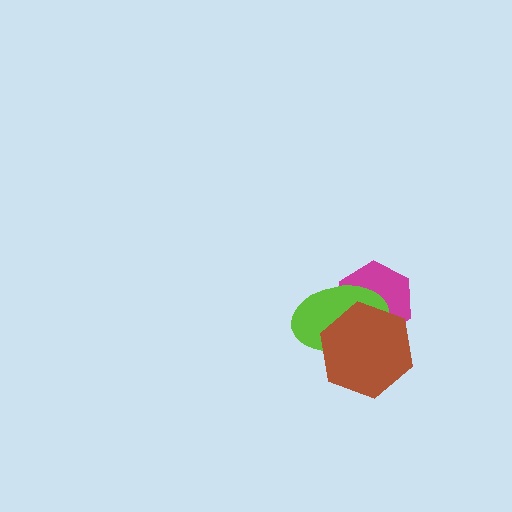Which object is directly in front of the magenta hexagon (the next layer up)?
The lime ellipse is directly in front of the magenta hexagon.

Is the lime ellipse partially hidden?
Yes, it is partially covered by another shape.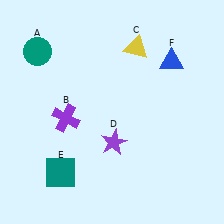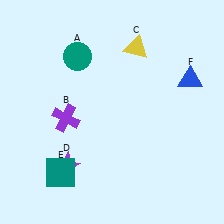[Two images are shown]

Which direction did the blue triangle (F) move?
The blue triangle (F) moved down.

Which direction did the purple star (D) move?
The purple star (D) moved left.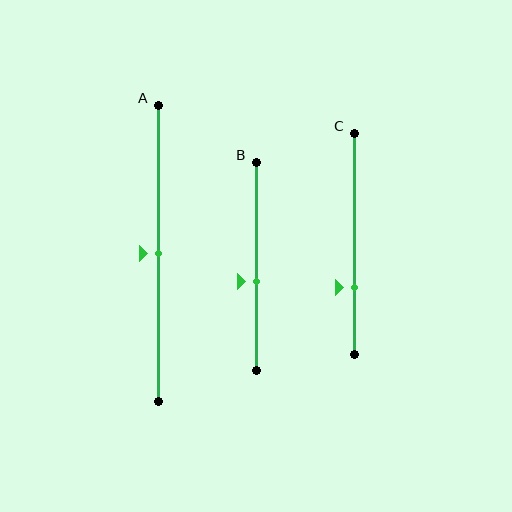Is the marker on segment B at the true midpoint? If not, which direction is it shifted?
No, the marker on segment B is shifted downward by about 7% of the segment length.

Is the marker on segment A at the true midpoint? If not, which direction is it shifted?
Yes, the marker on segment A is at the true midpoint.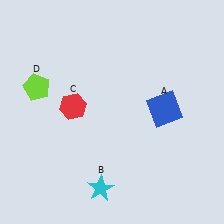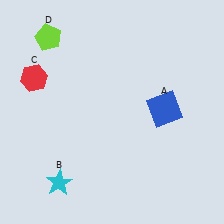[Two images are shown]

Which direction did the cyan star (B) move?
The cyan star (B) moved left.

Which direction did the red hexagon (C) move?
The red hexagon (C) moved left.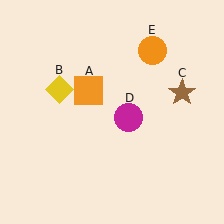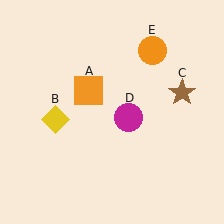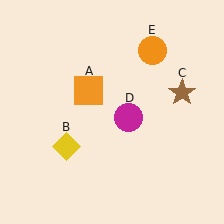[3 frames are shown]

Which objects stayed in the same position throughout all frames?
Orange square (object A) and brown star (object C) and magenta circle (object D) and orange circle (object E) remained stationary.